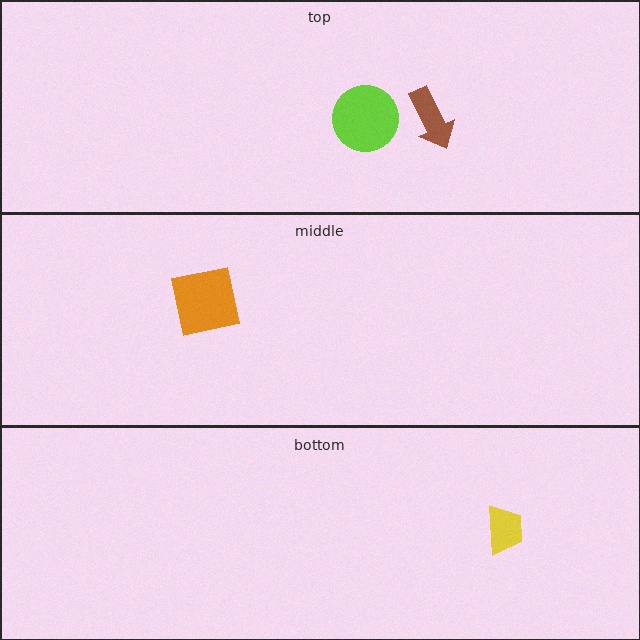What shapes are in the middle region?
The orange square.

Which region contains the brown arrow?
The top region.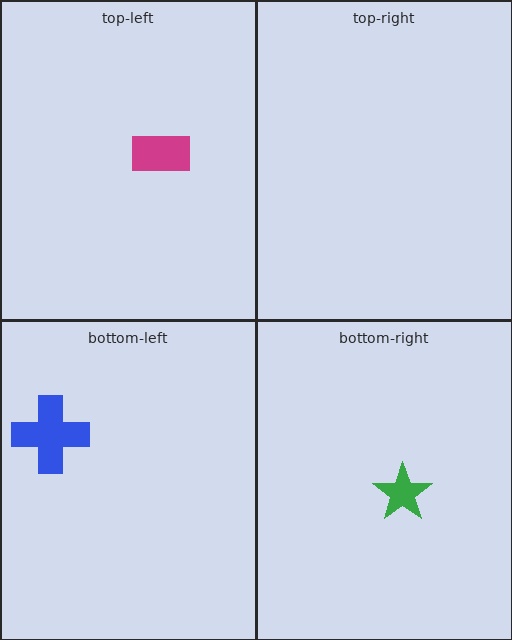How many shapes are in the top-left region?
1.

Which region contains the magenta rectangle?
The top-left region.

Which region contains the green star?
The bottom-right region.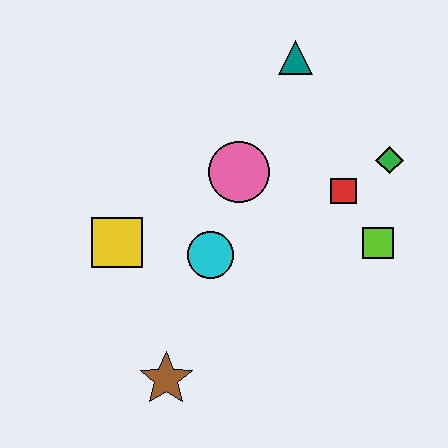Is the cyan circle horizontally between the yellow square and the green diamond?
Yes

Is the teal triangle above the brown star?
Yes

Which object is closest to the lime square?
The red square is closest to the lime square.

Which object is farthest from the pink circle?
The brown star is farthest from the pink circle.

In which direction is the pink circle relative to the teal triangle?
The pink circle is below the teal triangle.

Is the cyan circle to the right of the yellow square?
Yes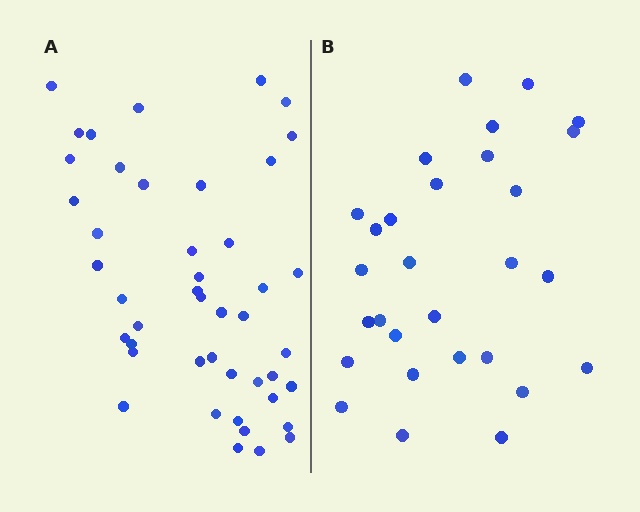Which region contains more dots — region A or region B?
Region A (the left region) has more dots.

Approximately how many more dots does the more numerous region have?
Region A has approximately 15 more dots than region B.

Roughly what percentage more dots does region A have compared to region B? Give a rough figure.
About 55% more.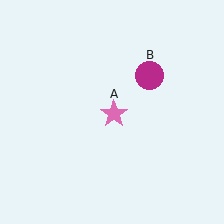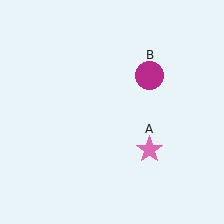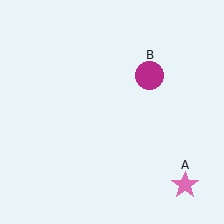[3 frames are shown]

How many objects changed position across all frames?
1 object changed position: pink star (object A).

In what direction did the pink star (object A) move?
The pink star (object A) moved down and to the right.